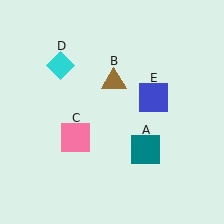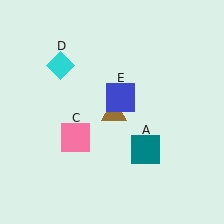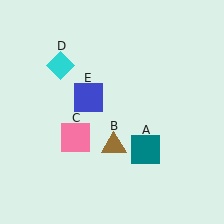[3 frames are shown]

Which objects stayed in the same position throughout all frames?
Teal square (object A) and pink square (object C) and cyan diamond (object D) remained stationary.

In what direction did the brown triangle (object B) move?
The brown triangle (object B) moved down.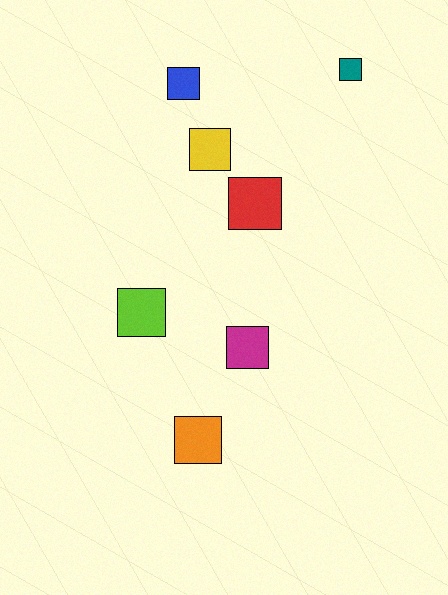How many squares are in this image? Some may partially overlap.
There are 7 squares.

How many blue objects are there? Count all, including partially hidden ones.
There is 1 blue object.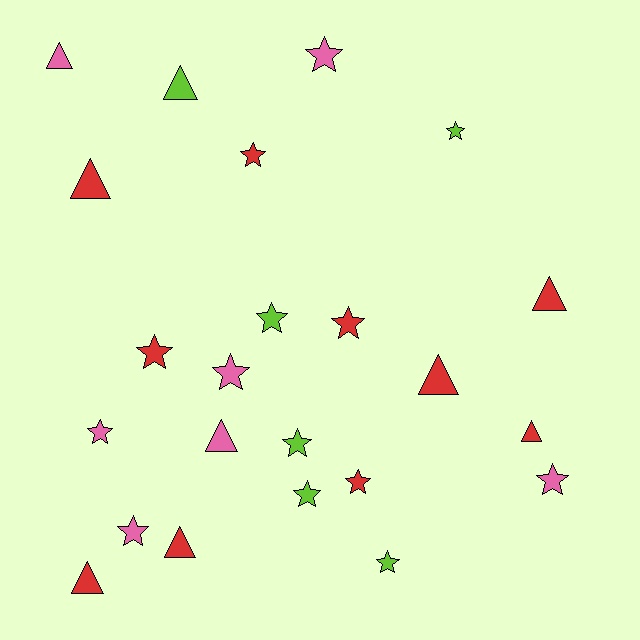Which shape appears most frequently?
Star, with 14 objects.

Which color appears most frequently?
Red, with 10 objects.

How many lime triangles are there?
There is 1 lime triangle.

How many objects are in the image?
There are 23 objects.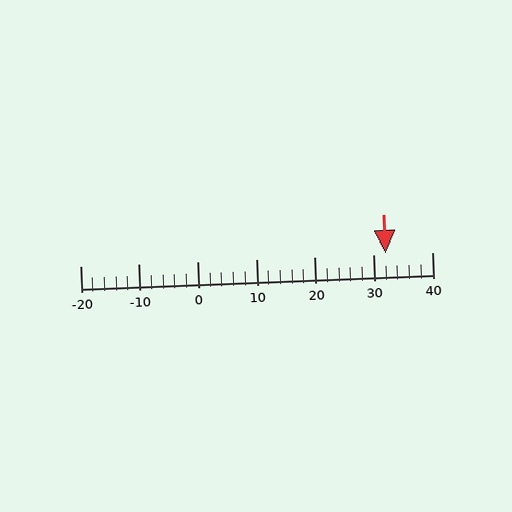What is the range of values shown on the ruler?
The ruler shows values from -20 to 40.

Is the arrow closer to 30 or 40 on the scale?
The arrow is closer to 30.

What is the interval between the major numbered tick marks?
The major tick marks are spaced 10 units apart.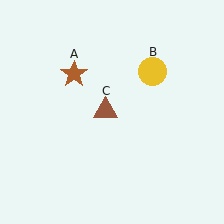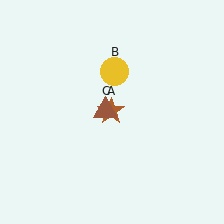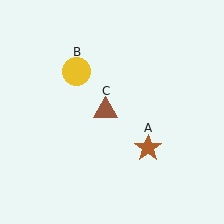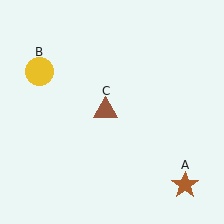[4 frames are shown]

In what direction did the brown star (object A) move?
The brown star (object A) moved down and to the right.